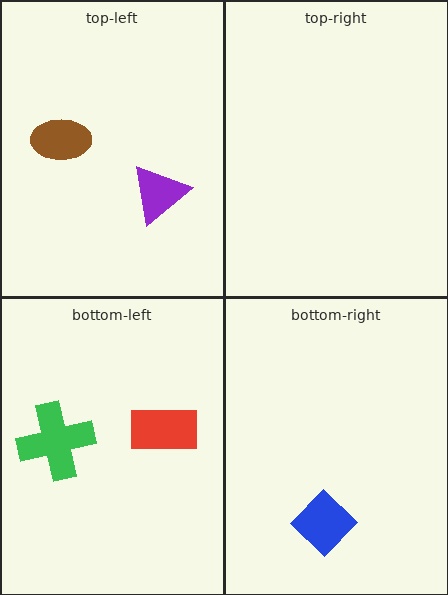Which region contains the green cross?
The bottom-left region.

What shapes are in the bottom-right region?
The blue diamond.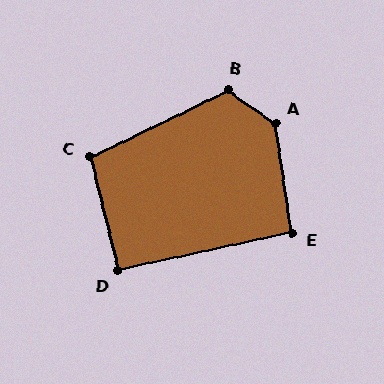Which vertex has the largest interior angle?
A, at approximately 134 degrees.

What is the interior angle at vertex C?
Approximately 102 degrees (obtuse).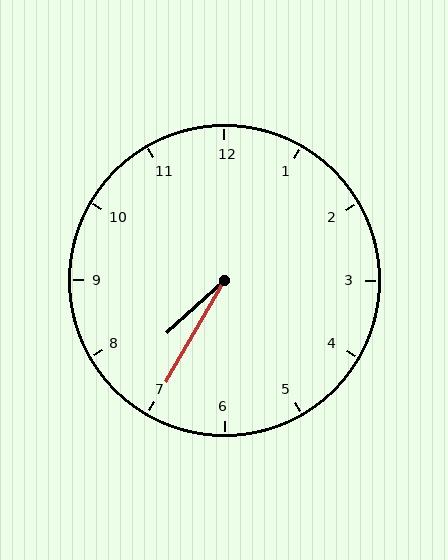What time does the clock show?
7:35.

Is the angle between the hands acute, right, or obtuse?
It is acute.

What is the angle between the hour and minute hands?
Approximately 18 degrees.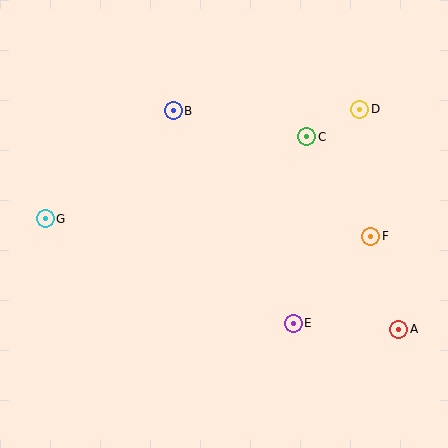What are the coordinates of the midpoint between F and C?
The midpoint between F and C is at (339, 187).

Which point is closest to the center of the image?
Point C at (307, 137) is closest to the center.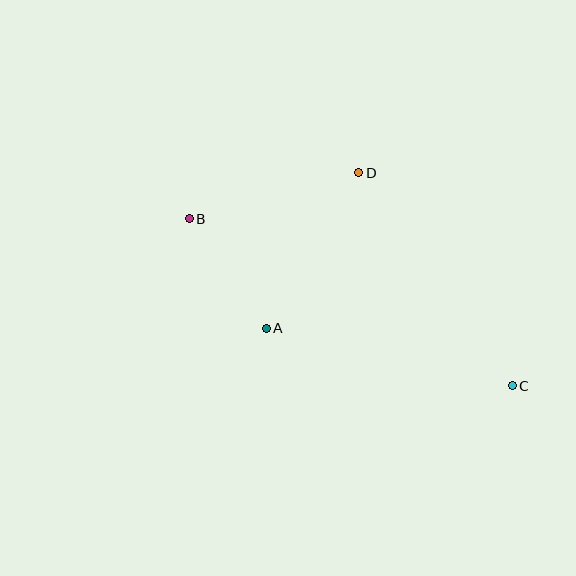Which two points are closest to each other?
Points A and B are closest to each other.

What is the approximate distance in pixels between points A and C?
The distance between A and C is approximately 253 pixels.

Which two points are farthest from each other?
Points B and C are farthest from each other.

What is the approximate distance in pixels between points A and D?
The distance between A and D is approximately 181 pixels.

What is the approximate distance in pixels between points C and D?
The distance between C and D is approximately 263 pixels.